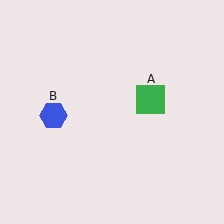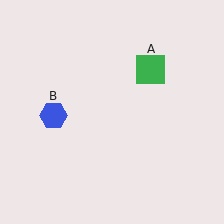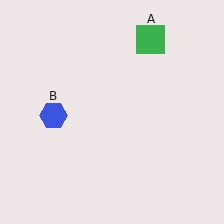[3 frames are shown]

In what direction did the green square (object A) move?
The green square (object A) moved up.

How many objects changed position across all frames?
1 object changed position: green square (object A).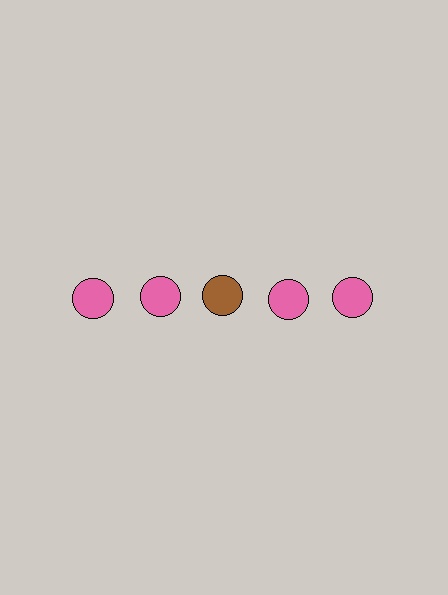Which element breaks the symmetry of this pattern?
The brown circle in the top row, center column breaks the symmetry. All other shapes are pink circles.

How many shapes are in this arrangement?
There are 5 shapes arranged in a grid pattern.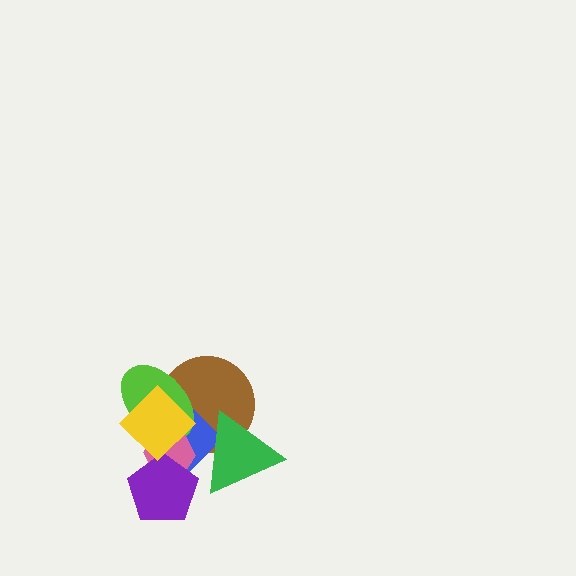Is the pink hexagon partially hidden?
Yes, it is partially covered by another shape.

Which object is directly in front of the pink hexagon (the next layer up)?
The purple pentagon is directly in front of the pink hexagon.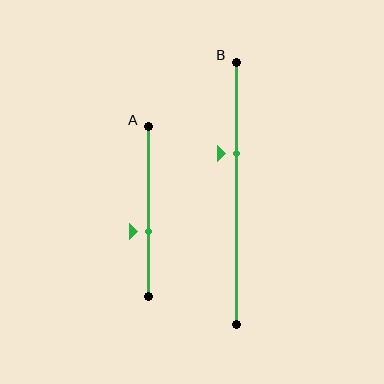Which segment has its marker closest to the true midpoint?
Segment A has its marker closest to the true midpoint.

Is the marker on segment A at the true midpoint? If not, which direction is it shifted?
No, the marker on segment A is shifted downward by about 11% of the segment length.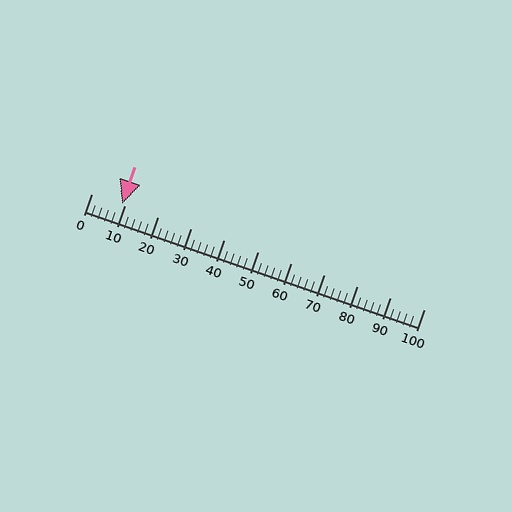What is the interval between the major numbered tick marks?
The major tick marks are spaced 10 units apart.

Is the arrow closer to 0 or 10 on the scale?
The arrow is closer to 10.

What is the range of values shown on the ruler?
The ruler shows values from 0 to 100.